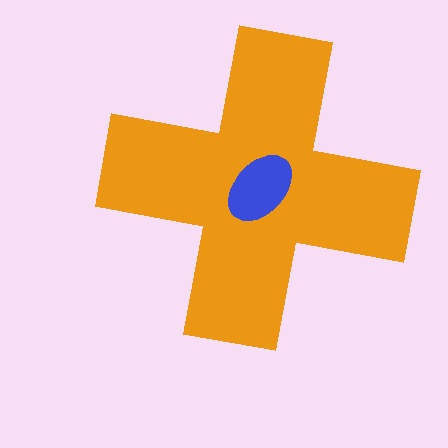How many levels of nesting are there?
2.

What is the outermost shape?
The orange cross.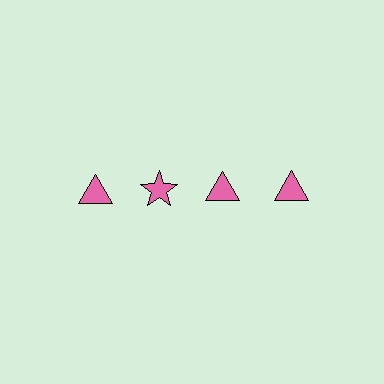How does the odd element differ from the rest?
It has a different shape: star instead of triangle.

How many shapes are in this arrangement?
There are 4 shapes arranged in a grid pattern.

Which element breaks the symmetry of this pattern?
The pink star in the top row, second from left column breaks the symmetry. All other shapes are pink triangles.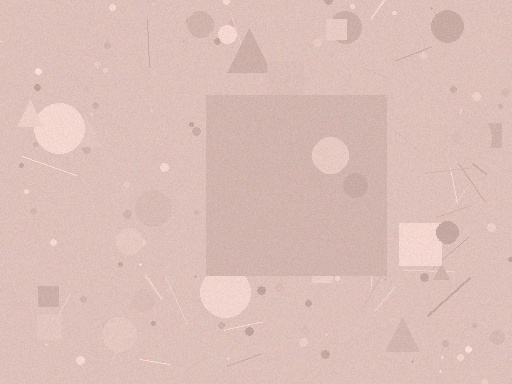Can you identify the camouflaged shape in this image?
The camouflaged shape is a square.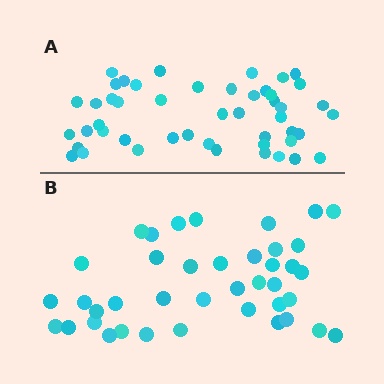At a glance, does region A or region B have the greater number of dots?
Region A (the top region) has more dots.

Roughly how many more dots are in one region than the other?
Region A has roughly 8 or so more dots than region B.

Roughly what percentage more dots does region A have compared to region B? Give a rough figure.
About 20% more.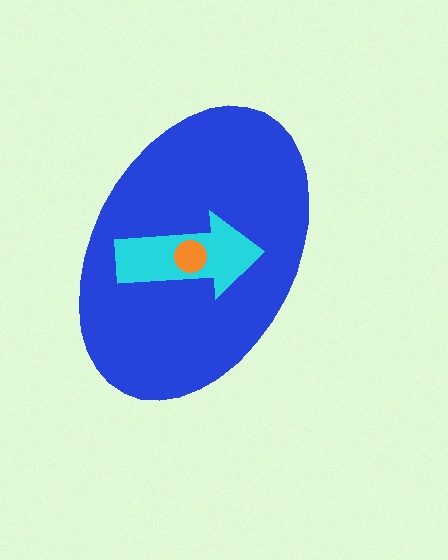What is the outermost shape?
The blue ellipse.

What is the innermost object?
The orange circle.